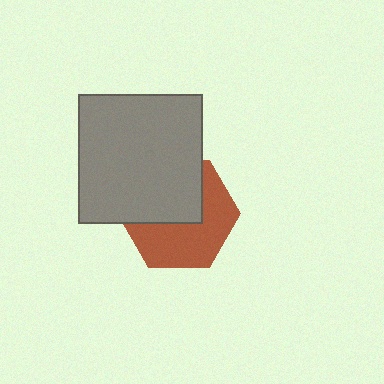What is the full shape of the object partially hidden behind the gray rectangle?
The partially hidden object is a brown hexagon.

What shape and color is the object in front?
The object in front is a gray rectangle.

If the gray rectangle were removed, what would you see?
You would see the complete brown hexagon.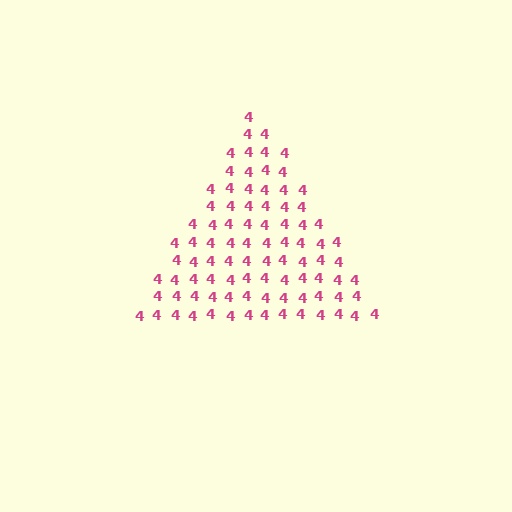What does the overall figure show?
The overall figure shows a triangle.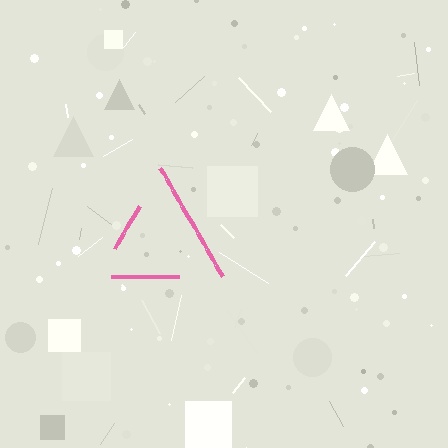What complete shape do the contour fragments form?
The contour fragments form a triangle.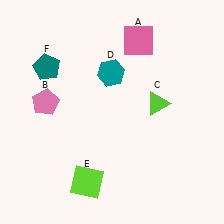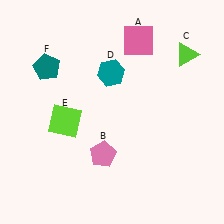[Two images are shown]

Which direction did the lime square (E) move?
The lime square (E) moved up.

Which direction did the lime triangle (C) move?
The lime triangle (C) moved up.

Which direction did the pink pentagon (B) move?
The pink pentagon (B) moved right.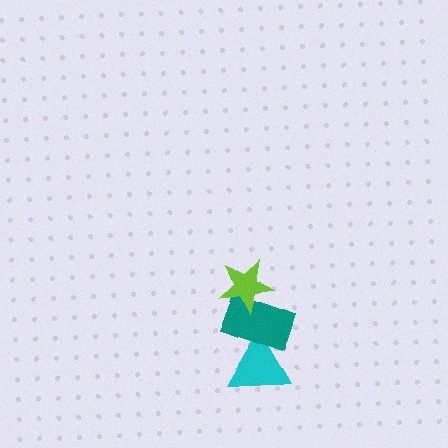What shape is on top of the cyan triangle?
The teal rectangle is on top of the cyan triangle.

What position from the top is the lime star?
The lime star is 1st from the top.